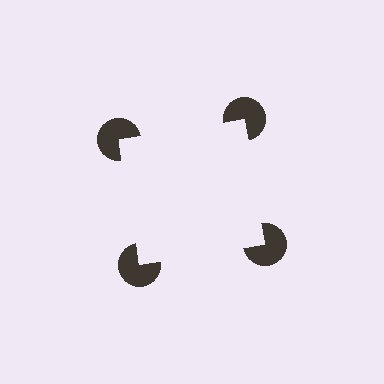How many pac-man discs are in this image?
There are 4 — one at each vertex of the illusory square.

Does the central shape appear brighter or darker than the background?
It typically appears slightly brighter than the background, even though no actual brightness change is drawn.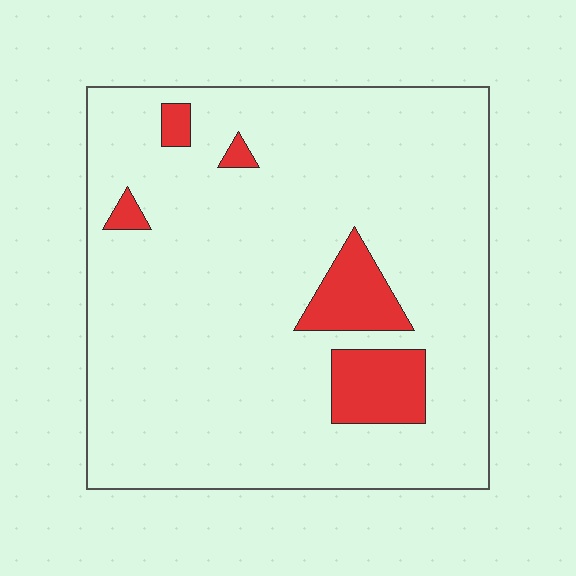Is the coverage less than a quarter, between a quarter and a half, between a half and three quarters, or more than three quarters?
Less than a quarter.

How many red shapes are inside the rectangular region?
5.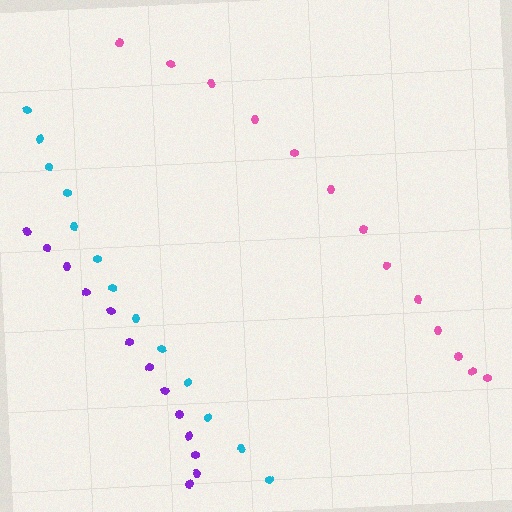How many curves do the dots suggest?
There are 3 distinct paths.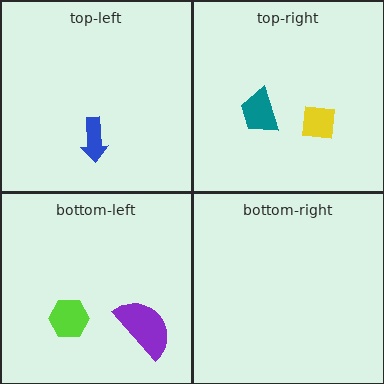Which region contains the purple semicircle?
The bottom-left region.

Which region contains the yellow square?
The top-right region.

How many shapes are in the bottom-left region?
2.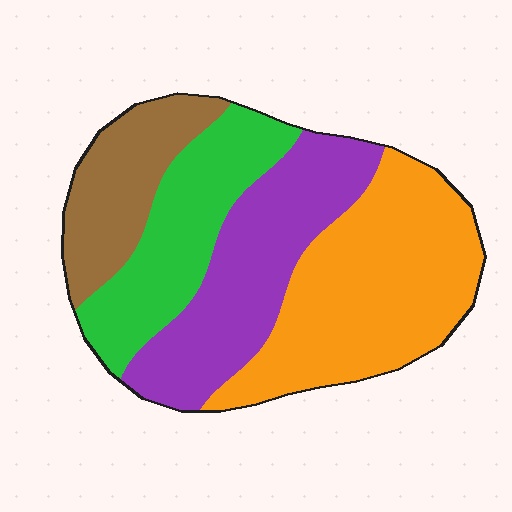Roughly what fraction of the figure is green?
Green takes up between a sixth and a third of the figure.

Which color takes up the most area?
Orange, at roughly 35%.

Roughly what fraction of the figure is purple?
Purple covers around 25% of the figure.